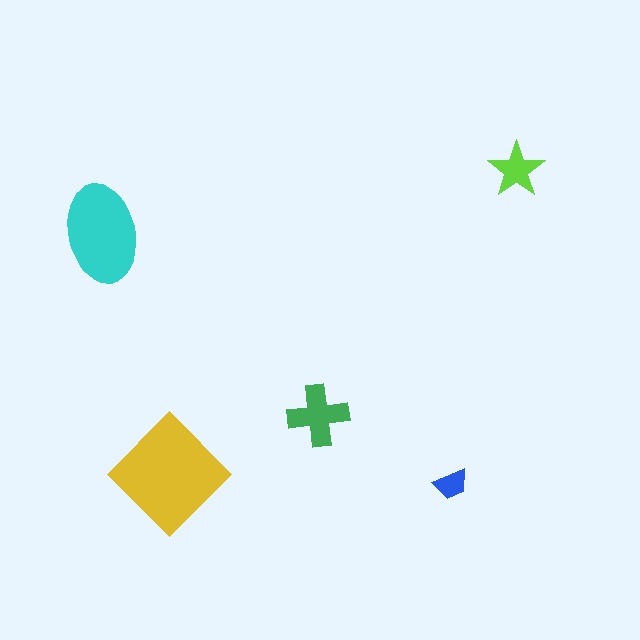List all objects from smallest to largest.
The blue trapezoid, the lime star, the green cross, the cyan ellipse, the yellow diamond.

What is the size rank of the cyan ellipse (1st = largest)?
2nd.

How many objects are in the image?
There are 5 objects in the image.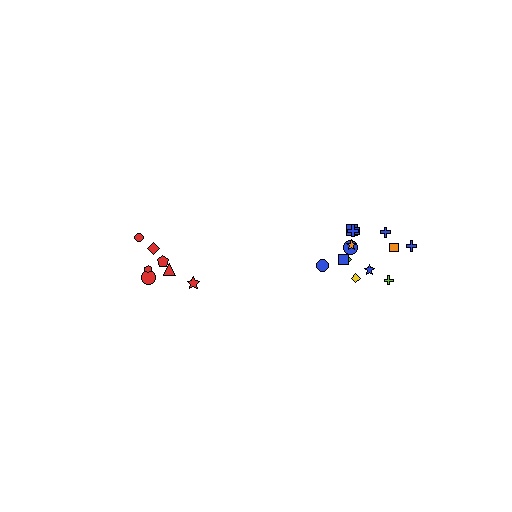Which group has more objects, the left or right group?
The right group.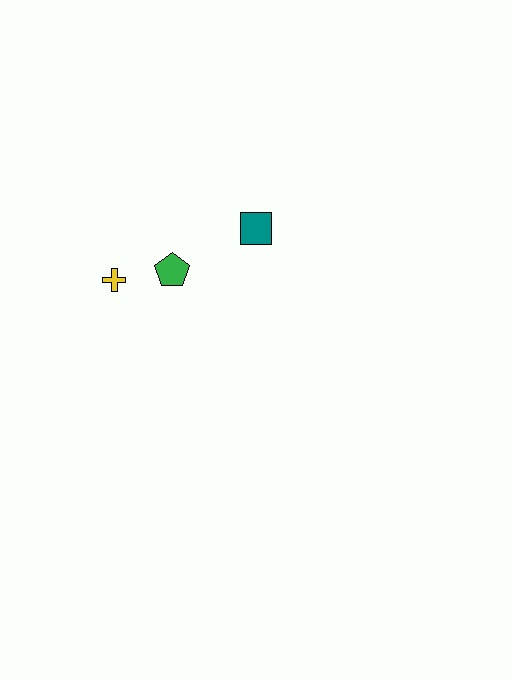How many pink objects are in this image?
There are no pink objects.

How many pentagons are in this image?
There is 1 pentagon.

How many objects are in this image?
There are 3 objects.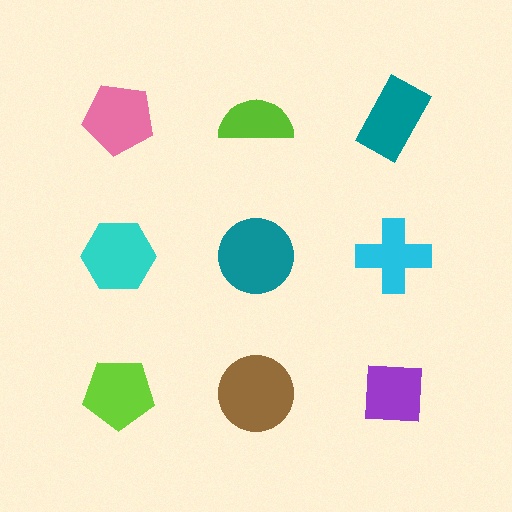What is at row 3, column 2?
A brown circle.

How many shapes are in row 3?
3 shapes.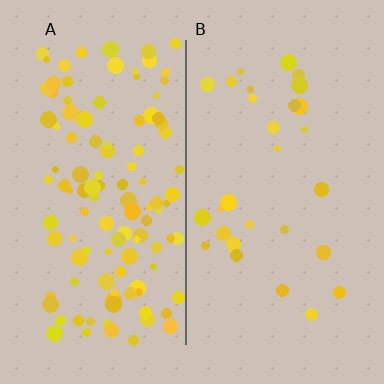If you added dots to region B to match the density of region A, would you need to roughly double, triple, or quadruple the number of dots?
Approximately quadruple.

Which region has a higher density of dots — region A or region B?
A (the left).